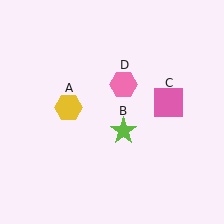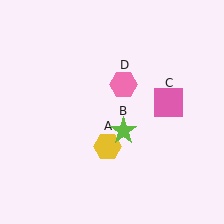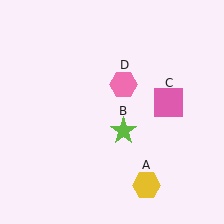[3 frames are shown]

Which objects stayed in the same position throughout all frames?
Lime star (object B) and pink square (object C) and pink hexagon (object D) remained stationary.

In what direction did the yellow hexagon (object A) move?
The yellow hexagon (object A) moved down and to the right.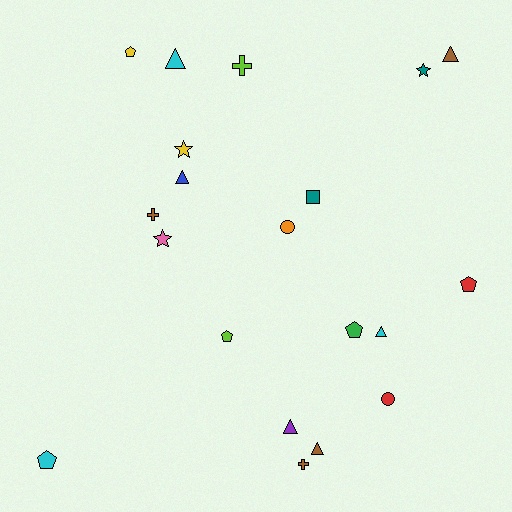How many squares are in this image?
There is 1 square.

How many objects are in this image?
There are 20 objects.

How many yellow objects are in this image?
There are 2 yellow objects.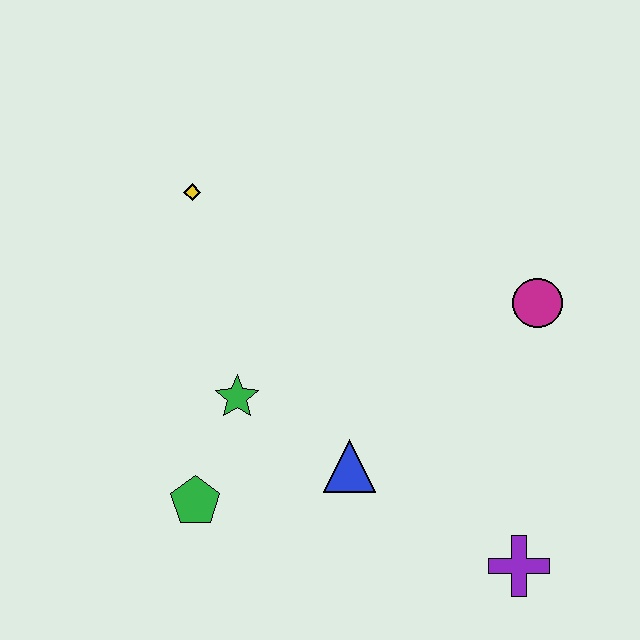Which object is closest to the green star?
The green pentagon is closest to the green star.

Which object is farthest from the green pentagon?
The magenta circle is farthest from the green pentagon.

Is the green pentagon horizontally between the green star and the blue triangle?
No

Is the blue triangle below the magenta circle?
Yes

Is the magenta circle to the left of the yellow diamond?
No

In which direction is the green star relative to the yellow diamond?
The green star is below the yellow diamond.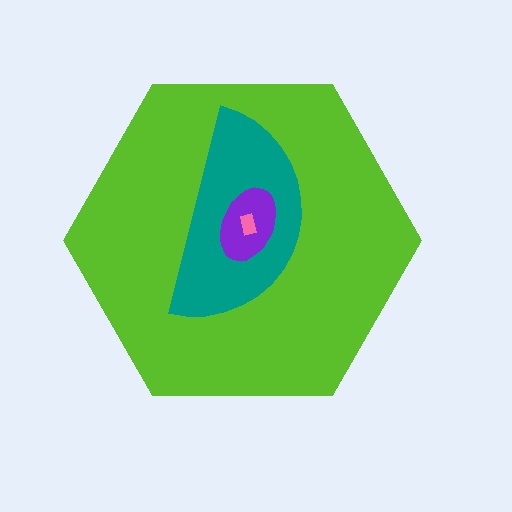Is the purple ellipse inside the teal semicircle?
Yes.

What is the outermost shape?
The lime hexagon.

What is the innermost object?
The pink rectangle.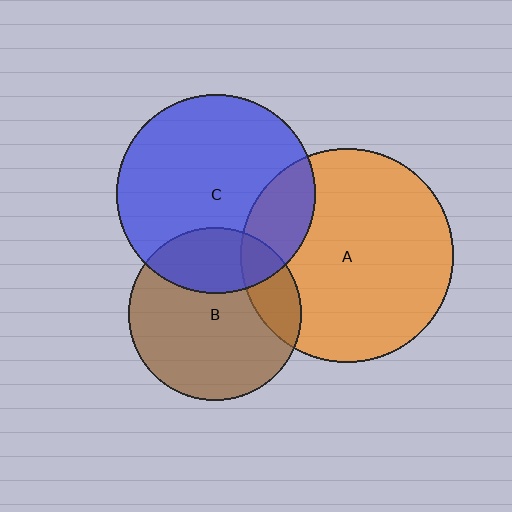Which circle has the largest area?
Circle A (orange).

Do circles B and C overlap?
Yes.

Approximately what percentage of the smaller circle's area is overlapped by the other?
Approximately 30%.